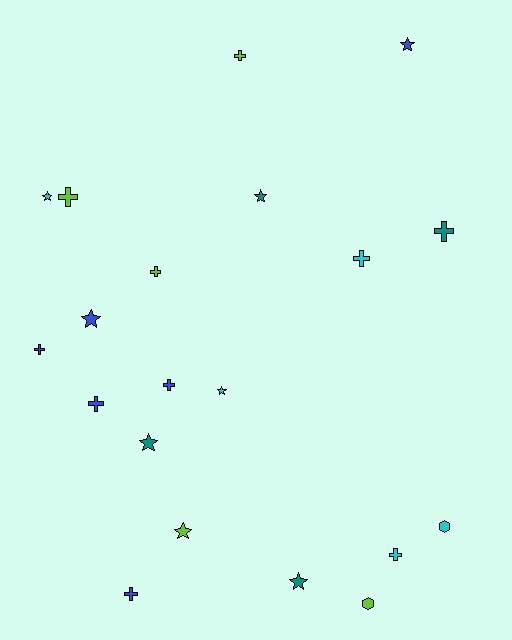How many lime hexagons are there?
There is 1 lime hexagon.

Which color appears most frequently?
Blue, with 6 objects.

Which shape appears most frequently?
Cross, with 10 objects.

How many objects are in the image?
There are 20 objects.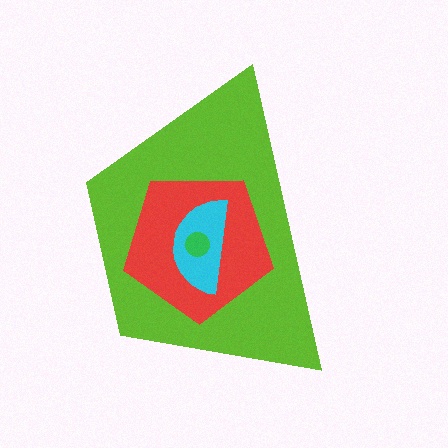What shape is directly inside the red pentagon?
The cyan semicircle.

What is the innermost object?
The green circle.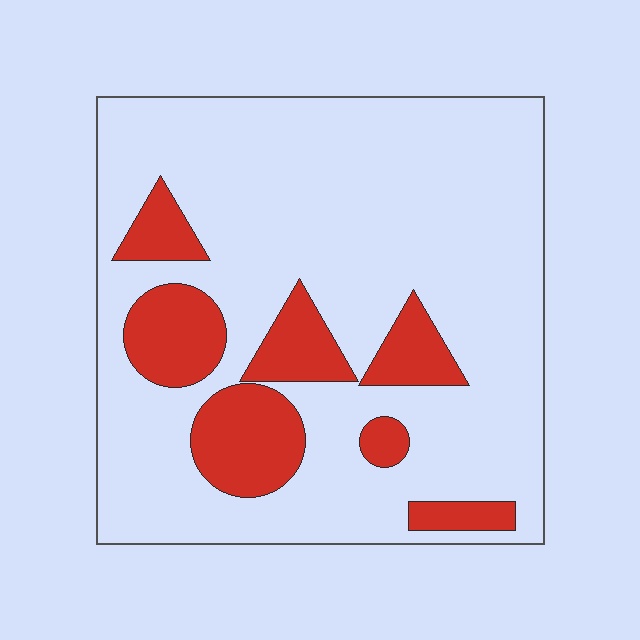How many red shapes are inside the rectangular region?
7.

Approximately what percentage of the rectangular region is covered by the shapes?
Approximately 20%.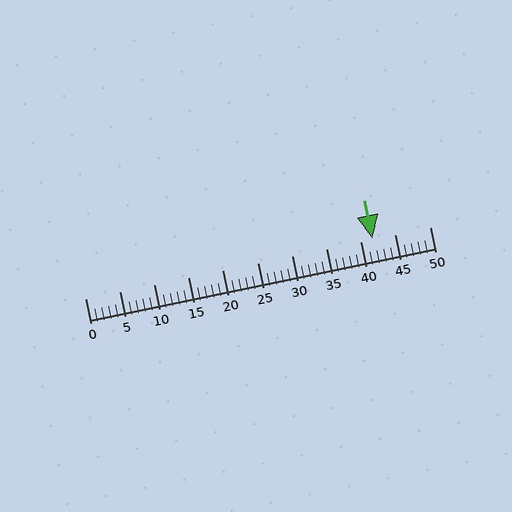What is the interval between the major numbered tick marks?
The major tick marks are spaced 5 units apart.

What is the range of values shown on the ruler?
The ruler shows values from 0 to 50.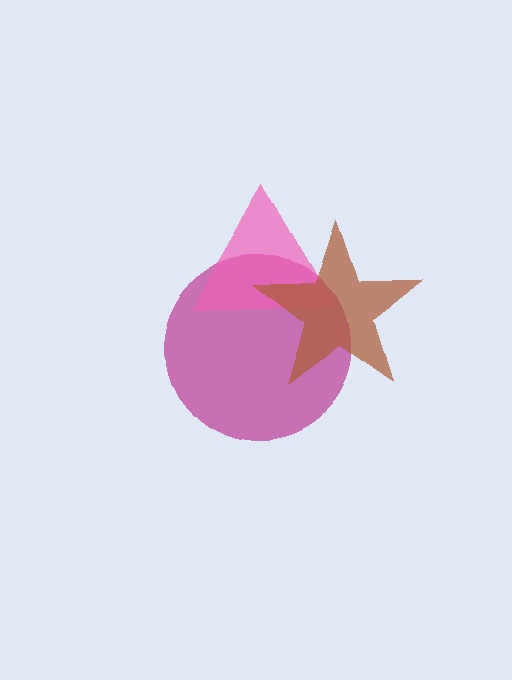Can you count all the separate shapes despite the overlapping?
Yes, there are 3 separate shapes.